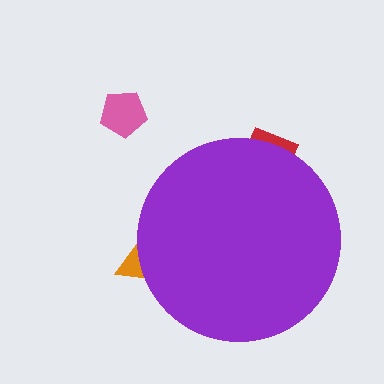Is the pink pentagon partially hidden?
No, the pink pentagon is fully visible.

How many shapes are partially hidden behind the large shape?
2 shapes are partially hidden.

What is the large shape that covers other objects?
A purple circle.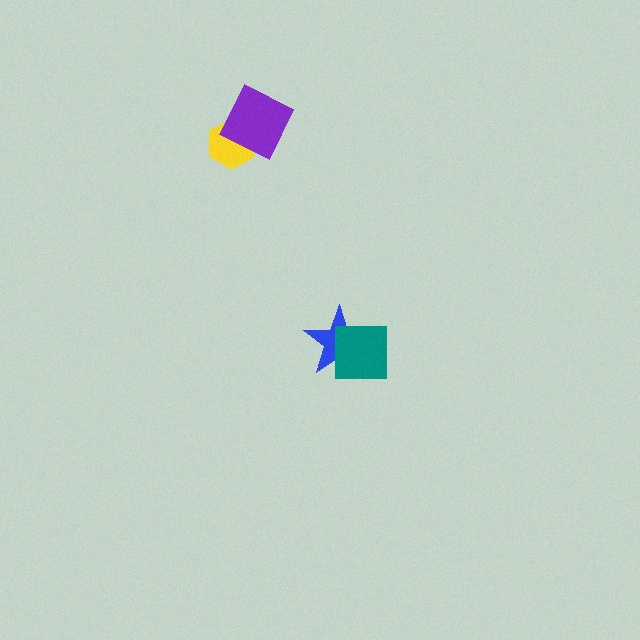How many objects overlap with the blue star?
1 object overlaps with the blue star.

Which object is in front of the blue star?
The teal square is in front of the blue star.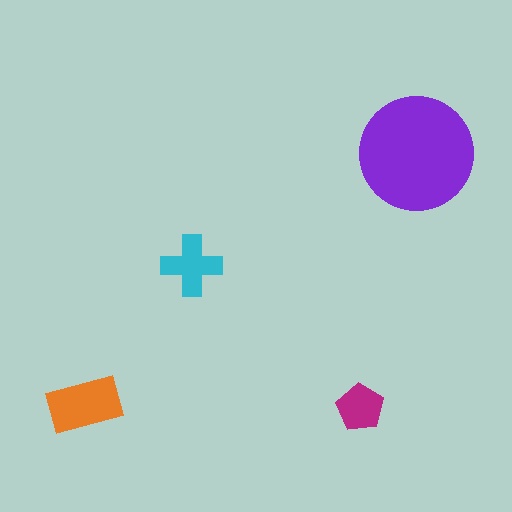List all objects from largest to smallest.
The purple circle, the orange rectangle, the cyan cross, the magenta pentagon.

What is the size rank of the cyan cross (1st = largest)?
3rd.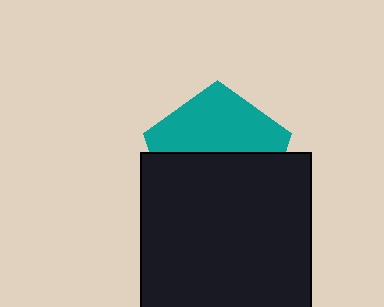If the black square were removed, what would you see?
You would see the complete teal pentagon.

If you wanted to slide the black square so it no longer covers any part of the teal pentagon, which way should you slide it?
Slide it down — that is the most direct way to separate the two shapes.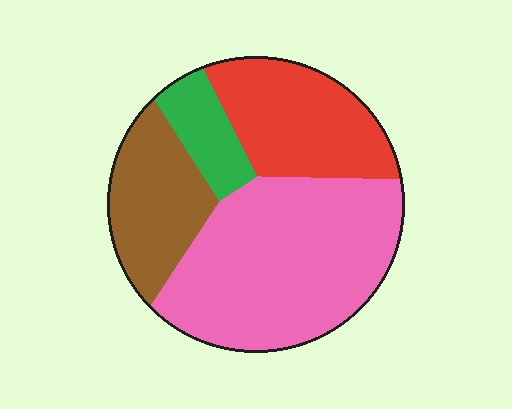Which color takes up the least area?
Green, at roughly 10%.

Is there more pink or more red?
Pink.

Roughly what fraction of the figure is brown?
Brown covers around 20% of the figure.